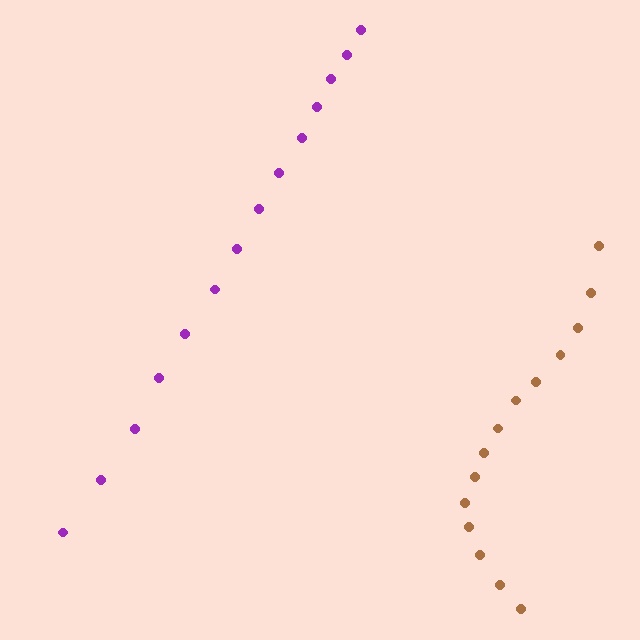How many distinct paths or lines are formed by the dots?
There are 2 distinct paths.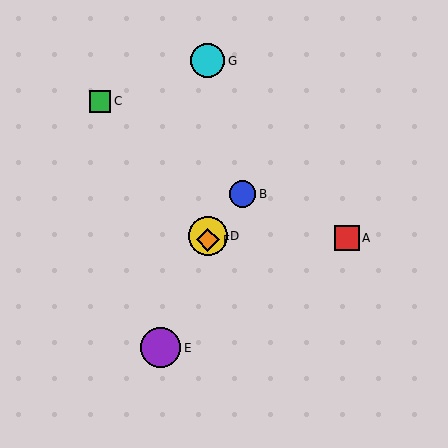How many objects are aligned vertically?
3 objects (D, F, G) are aligned vertically.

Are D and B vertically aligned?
No, D is at x≈208 and B is at x≈243.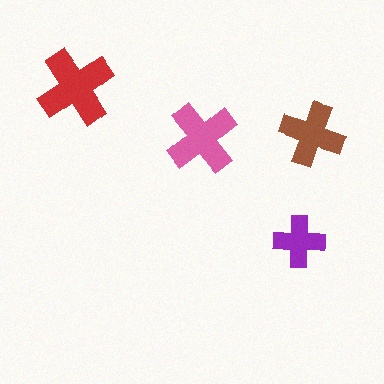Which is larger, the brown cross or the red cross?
The red one.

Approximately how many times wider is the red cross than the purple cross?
About 1.5 times wider.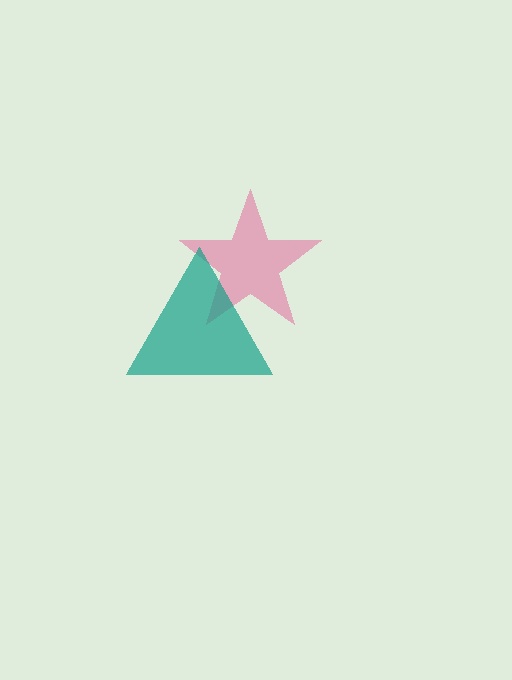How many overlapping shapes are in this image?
There are 2 overlapping shapes in the image.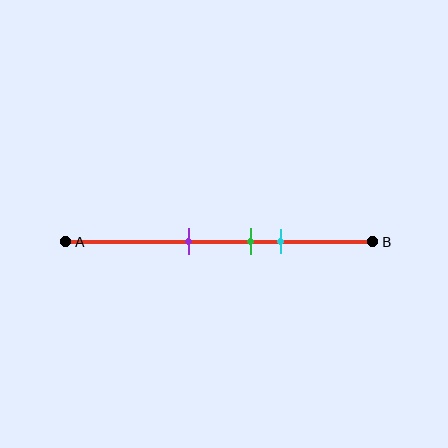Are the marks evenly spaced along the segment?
Yes, the marks are approximately evenly spaced.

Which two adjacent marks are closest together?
The green and cyan marks are the closest adjacent pair.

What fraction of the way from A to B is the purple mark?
The purple mark is approximately 40% (0.4) of the way from A to B.